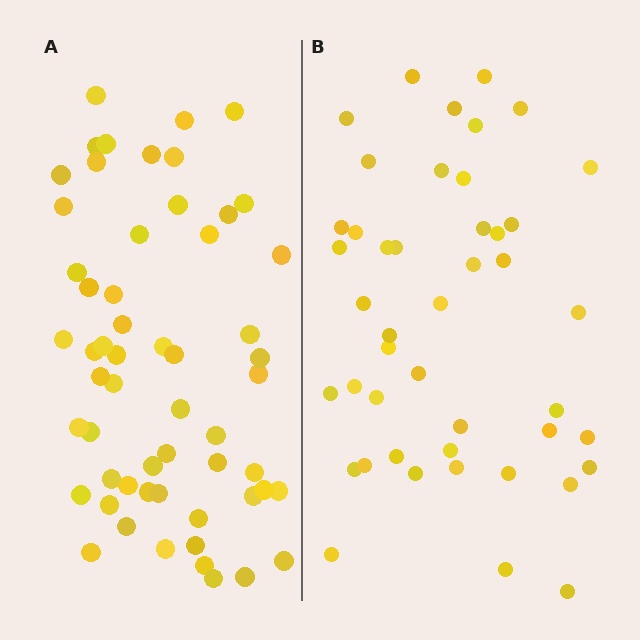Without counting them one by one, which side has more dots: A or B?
Region A (the left region) has more dots.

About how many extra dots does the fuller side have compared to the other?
Region A has roughly 12 or so more dots than region B.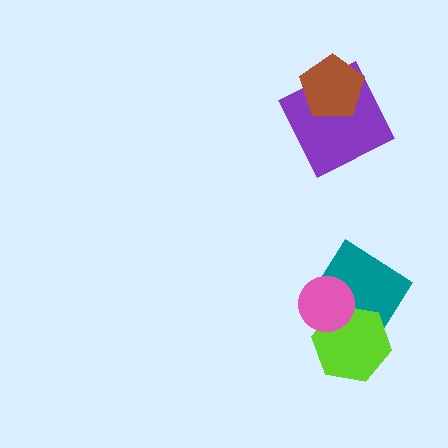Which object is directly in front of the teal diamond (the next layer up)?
The lime hexagon is directly in front of the teal diamond.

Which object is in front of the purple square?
The brown pentagon is in front of the purple square.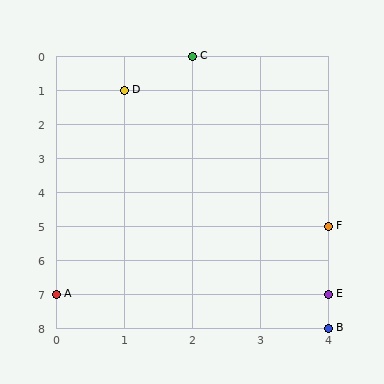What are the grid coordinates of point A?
Point A is at grid coordinates (0, 7).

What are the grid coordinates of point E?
Point E is at grid coordinates (4, 7).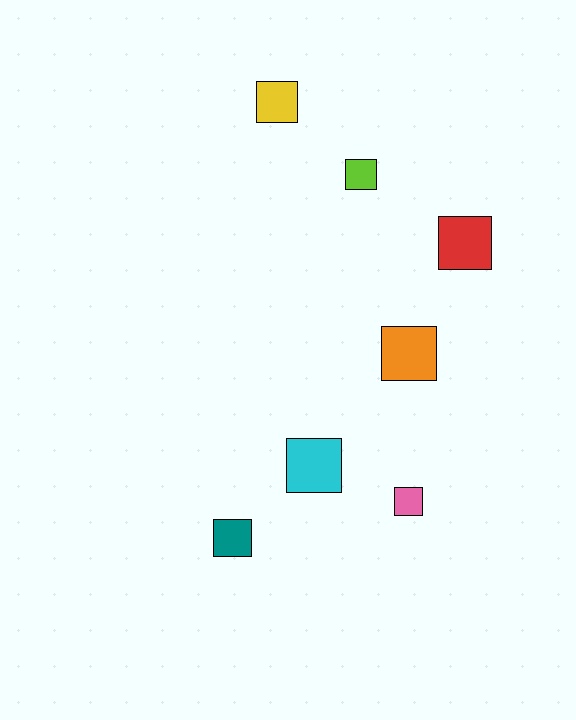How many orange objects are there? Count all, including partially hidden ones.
There is 1 orange object.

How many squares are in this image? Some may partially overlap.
There are 7 squares.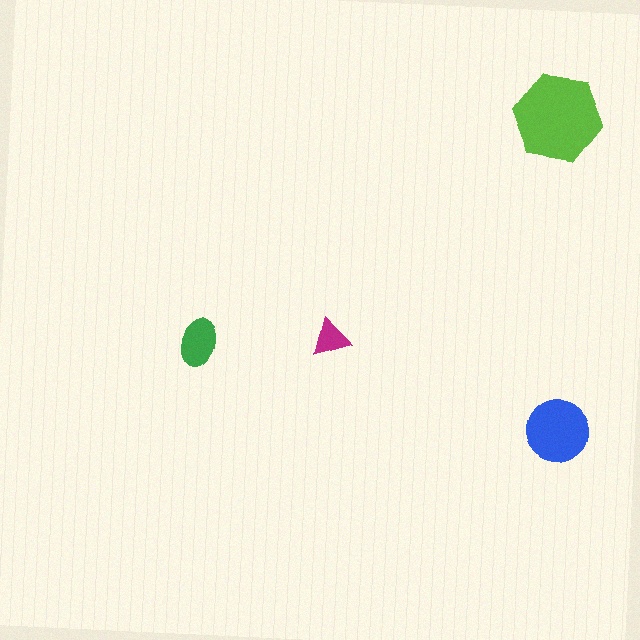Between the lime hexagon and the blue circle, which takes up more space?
The lime hexagon.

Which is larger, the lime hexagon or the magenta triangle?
The lime hexagon.